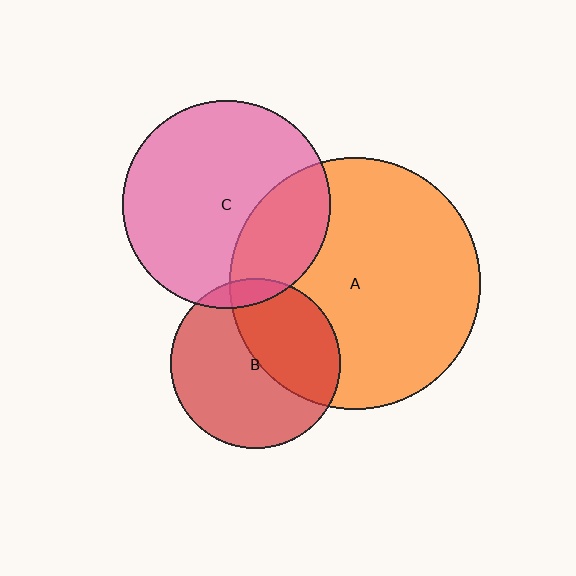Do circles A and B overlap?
Yes.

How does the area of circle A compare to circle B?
Approximately 2.2 times.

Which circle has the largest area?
Circle A (orange).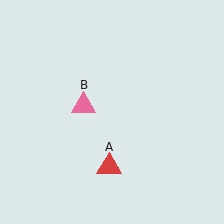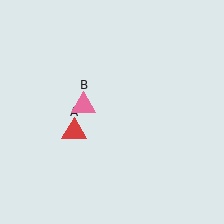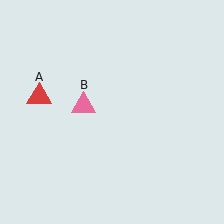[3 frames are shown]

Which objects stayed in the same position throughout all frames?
Pink triangle (object B) remained stationary.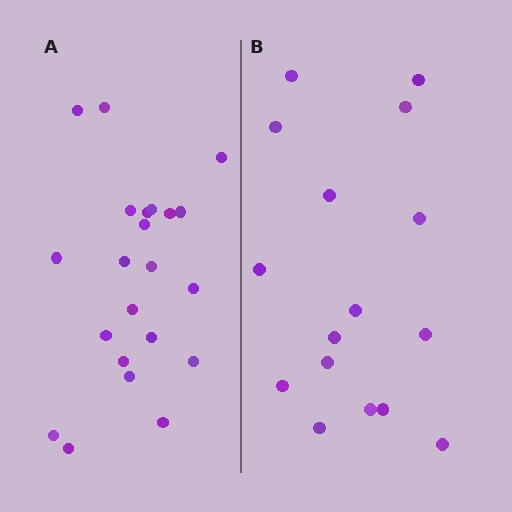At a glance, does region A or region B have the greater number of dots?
Region A (the left region) has more dots.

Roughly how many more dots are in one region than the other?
Region A has about 6 more dots than region B.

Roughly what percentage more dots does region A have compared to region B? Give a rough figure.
About 40% more.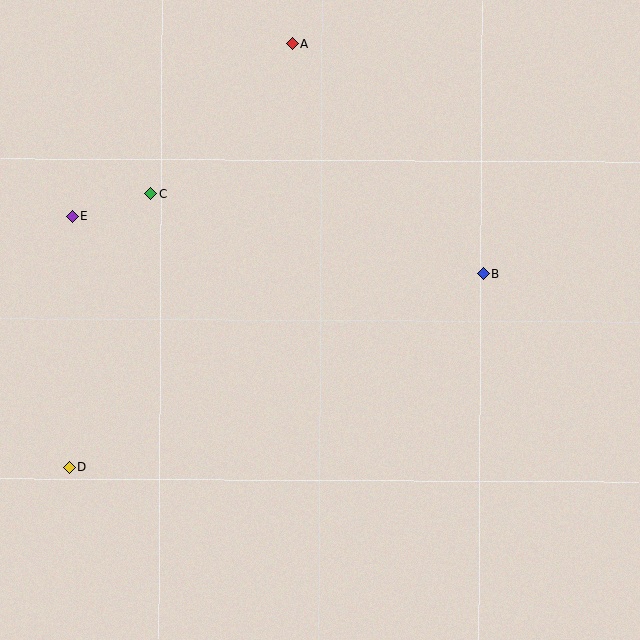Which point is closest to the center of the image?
Point B at (484, 274) is closest to the center.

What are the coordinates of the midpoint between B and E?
The midpoint between B and E is at (278, 245).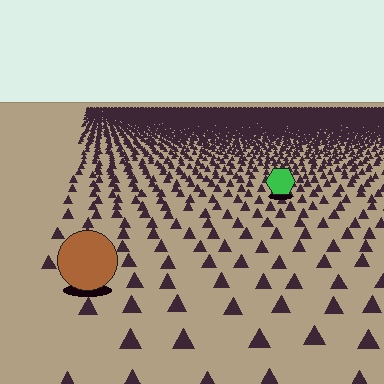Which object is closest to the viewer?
The brown circle is closest. The texture marks near it are larger and more spread out.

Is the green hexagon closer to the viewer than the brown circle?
No. The brown circle is closer — you can tell from the texture gradient: the ground texture is coarser near it.